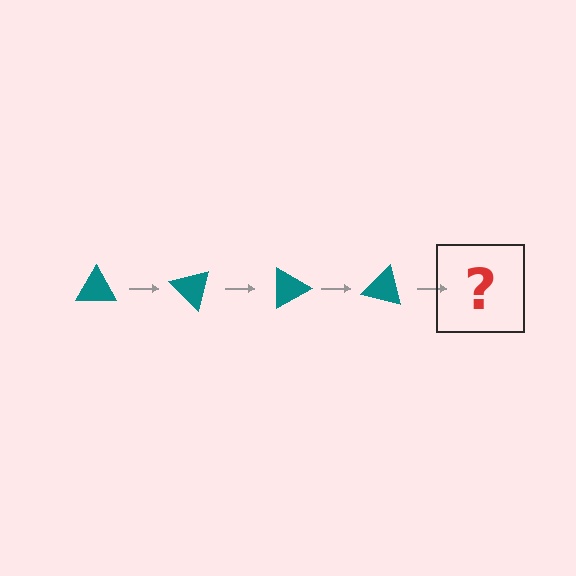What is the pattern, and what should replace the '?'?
The pattern is that the triangle rotates 45 degrees each step. The '?' should be a teal triangle rotated 180 degrees.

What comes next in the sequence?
The next element should be a teal triangle rotated 180 degrees.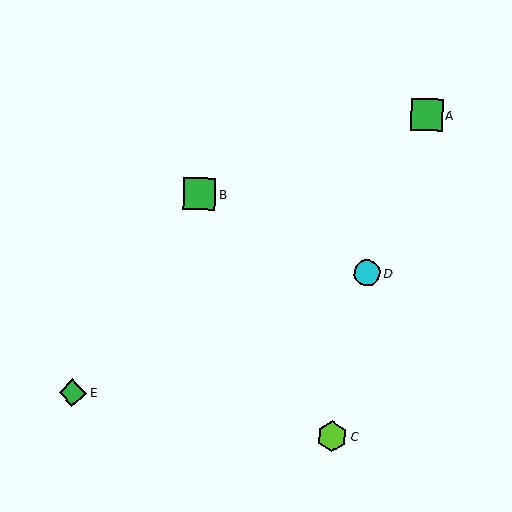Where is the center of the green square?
The center of the green square is at (427, 115).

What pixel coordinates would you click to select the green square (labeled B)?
Click at (199, 194) to select the green square B.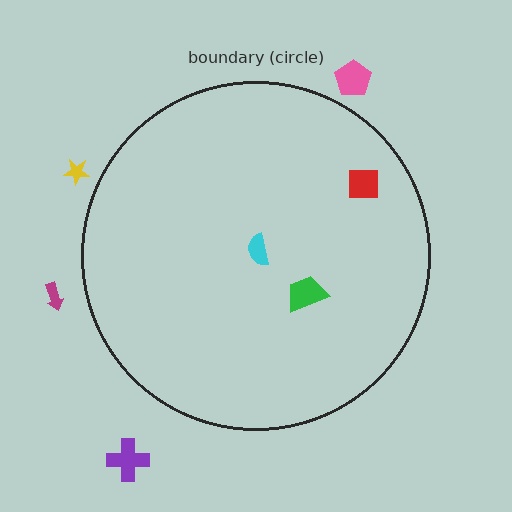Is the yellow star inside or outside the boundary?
Outside.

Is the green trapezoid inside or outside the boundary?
Inside.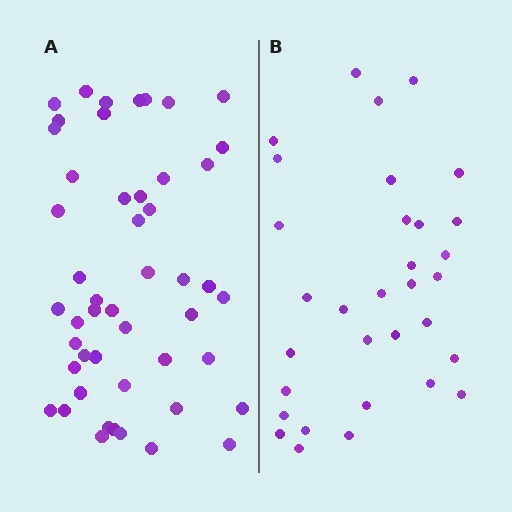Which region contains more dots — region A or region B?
Region A (the left region) has more dots.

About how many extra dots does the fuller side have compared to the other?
Region A has approximately 15 more dots than region B.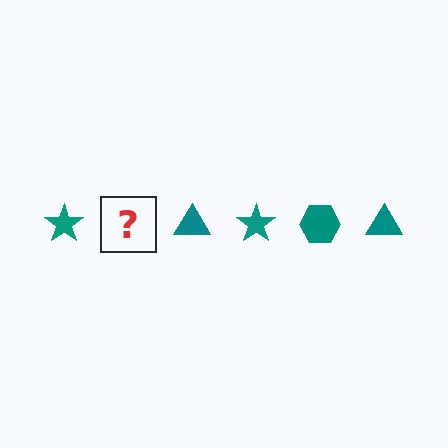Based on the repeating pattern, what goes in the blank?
The blank should be a teal hexagon.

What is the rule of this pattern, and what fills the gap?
The rule is that the pattern cycles through star, hexagon, triangle shapes in teal. The gap should be filled with a teal hexagon.